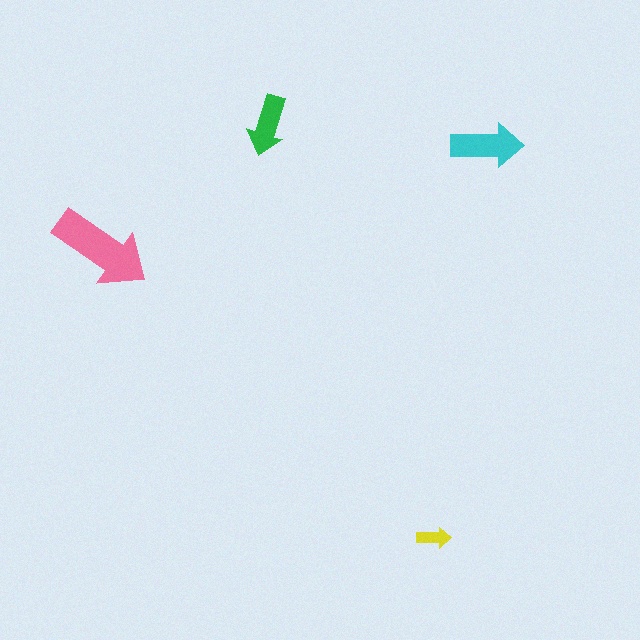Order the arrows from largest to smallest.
the pink one, the cyan one, the green one, the yellow one.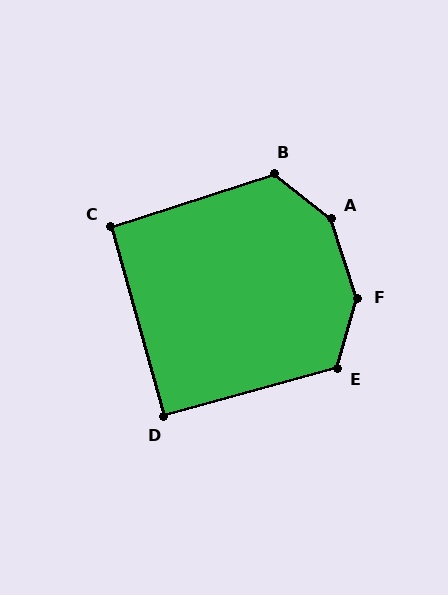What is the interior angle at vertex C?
Approximately 92 degrees (approximately right).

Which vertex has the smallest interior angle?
D, at approximately 90 degrees.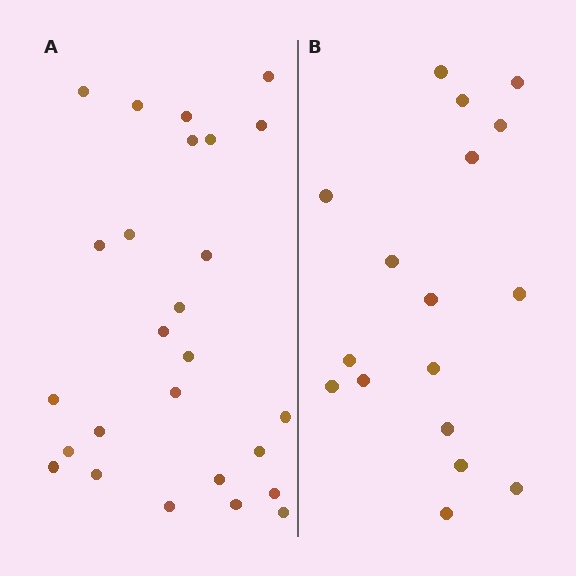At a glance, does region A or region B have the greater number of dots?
Region A (the left region) has more dots.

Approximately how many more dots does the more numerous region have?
Region A has roughly 8 or so more dots than region B.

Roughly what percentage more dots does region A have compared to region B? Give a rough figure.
About 55% more.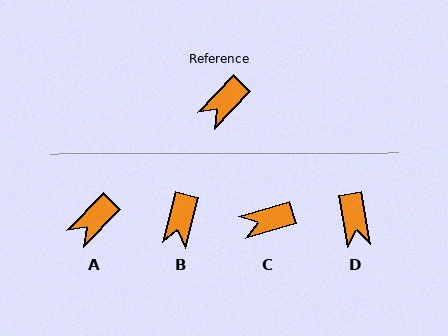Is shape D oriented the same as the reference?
No, it is off by about 54 degrees.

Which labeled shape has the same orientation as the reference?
A.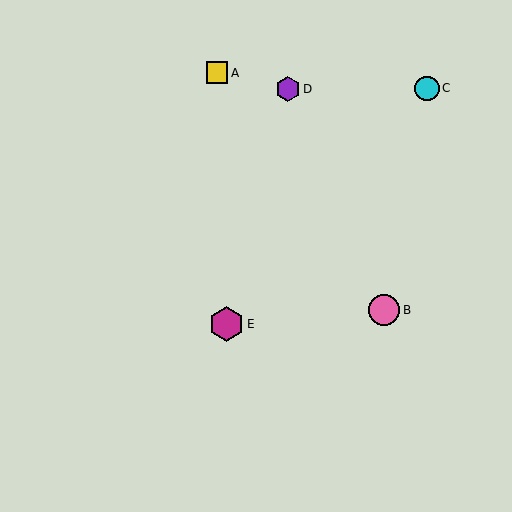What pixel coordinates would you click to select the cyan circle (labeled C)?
Click at (427, 88) to select the cyan circle C.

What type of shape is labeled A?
Shape A is a yellow square.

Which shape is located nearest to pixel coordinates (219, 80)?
The yellow square (labeled A) at (217, 73) is nearest to that location.